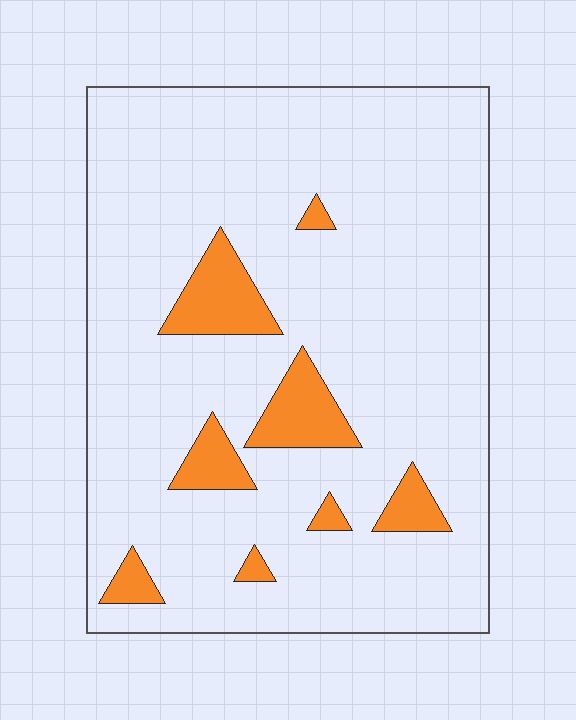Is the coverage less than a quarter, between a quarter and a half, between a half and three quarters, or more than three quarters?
Less than a quarter.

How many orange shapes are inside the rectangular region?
8.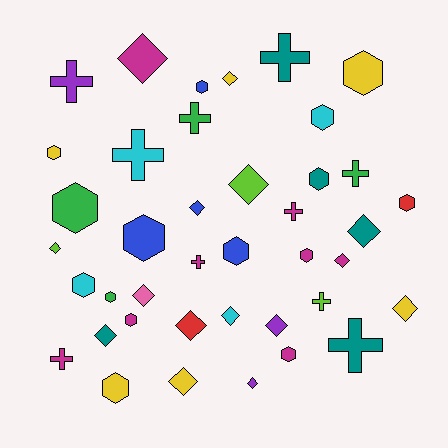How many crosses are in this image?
There are 10 crosses.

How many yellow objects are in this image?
There are 6 yellow objects.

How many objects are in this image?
There are 40 objects.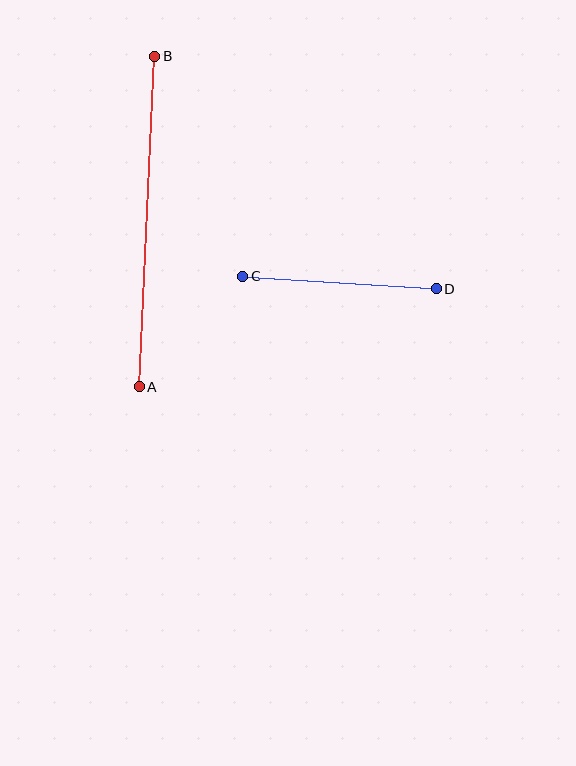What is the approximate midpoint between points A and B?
The midpoint is at approximately (147, 222) pixels.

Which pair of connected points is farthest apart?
Points A and B are farthest apart.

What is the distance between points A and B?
The distance is approximately 331 pixels.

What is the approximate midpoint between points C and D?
The midpoint is at approximately (339, 283) pixels.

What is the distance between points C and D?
The distance is approximately 194 pixels.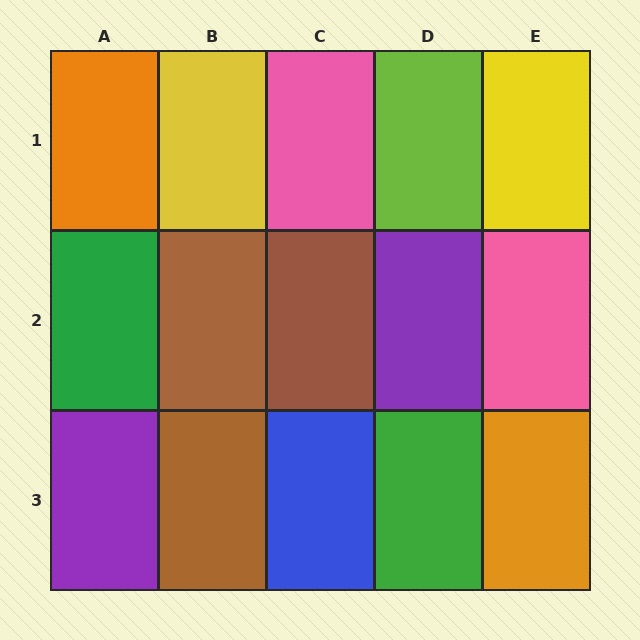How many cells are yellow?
2 cells are yellow.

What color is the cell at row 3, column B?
Brown.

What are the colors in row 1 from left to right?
Orange, yellow, pink, lime, yellow.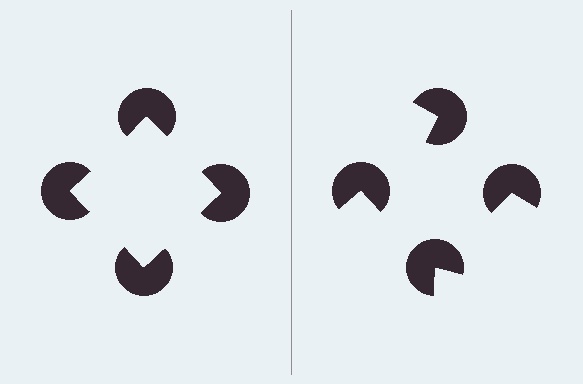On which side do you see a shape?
An illusory square appears on the left side. On the right side the wedge cuts are rotated, so no coherent shape forms.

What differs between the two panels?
The pac-man discs are positioned identically on both sides; only the wedge orientations differ. On the left they align to a square; on the right they are misaligned.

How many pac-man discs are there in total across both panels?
8 — 4 on each side.